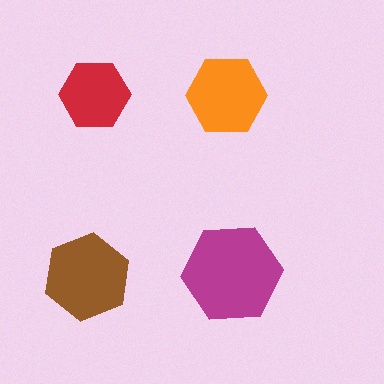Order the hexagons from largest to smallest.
the magenta one, the brown one, the orange one, the red one.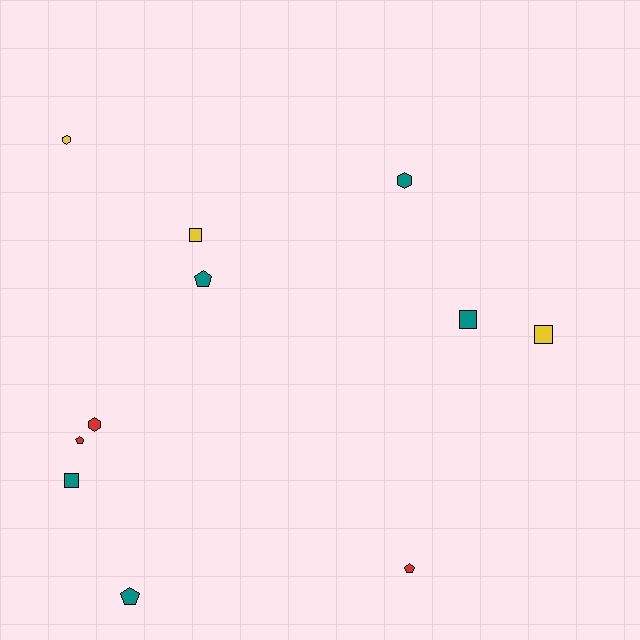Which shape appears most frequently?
Pentagon, with 4 objects.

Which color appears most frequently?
Teal, with 5 objects.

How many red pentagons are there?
There are 2 red pentagons.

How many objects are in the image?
There are 11 objects.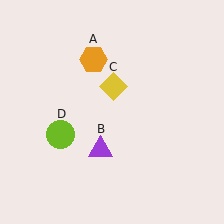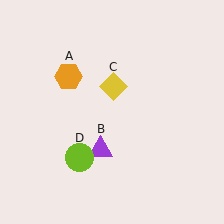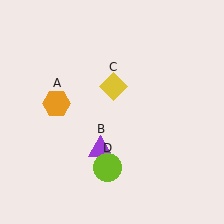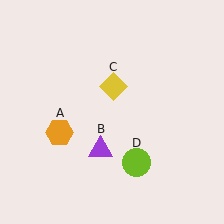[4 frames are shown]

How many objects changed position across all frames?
2 objects changed position: orange hexagon (object A), lime circle (object D).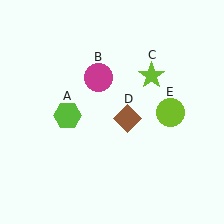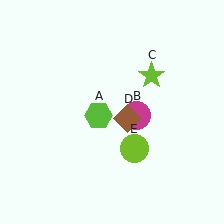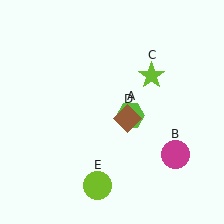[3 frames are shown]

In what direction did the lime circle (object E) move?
The lime circle (object E) moved down and to the left.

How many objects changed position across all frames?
3 objects changed position: lime hexagon (object A), magenta circle (object B), lime circle (object E).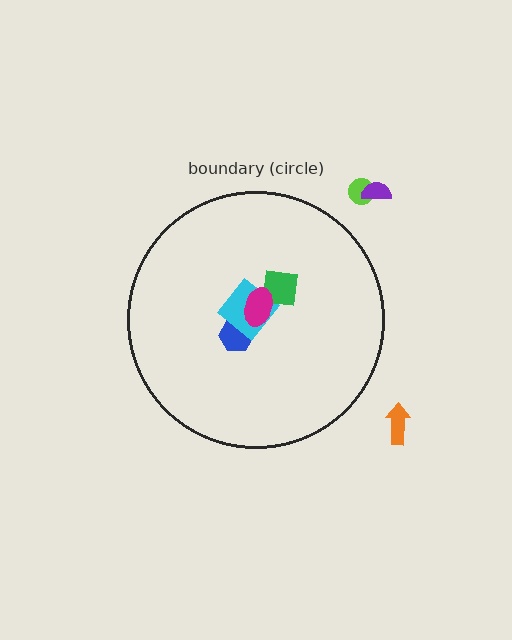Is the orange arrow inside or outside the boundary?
Outside.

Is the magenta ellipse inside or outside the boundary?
Inside.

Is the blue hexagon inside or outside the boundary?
Inside.